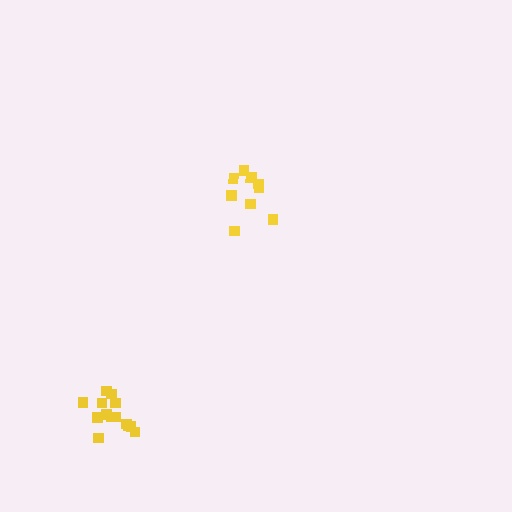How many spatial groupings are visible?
There are 2 spatial groupings.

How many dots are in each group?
Group 1: 14 dots, Group 2: 9 dots (23 total).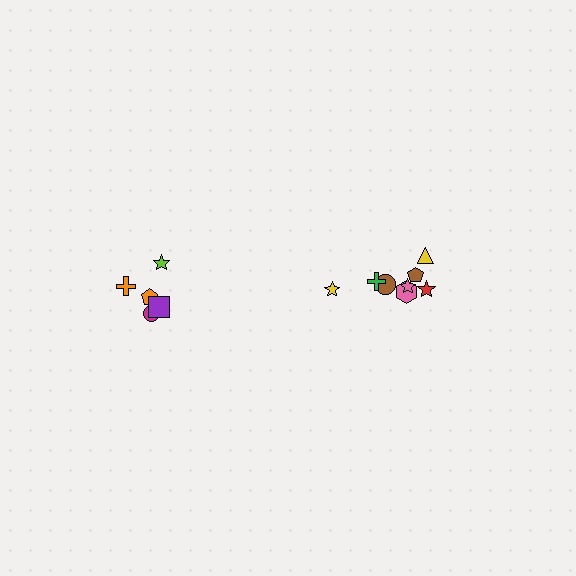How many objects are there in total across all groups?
There are 13 objects.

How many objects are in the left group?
There are 5 objects.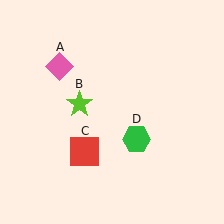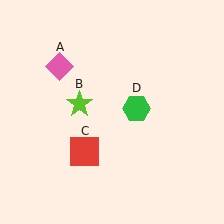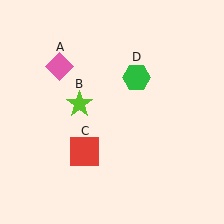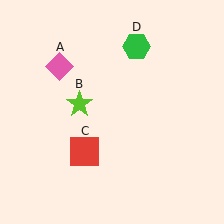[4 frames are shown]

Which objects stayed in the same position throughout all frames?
Pink diamond (object A) and lime star (object B) and red square (object C) remained stationary.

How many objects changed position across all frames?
1 object changed position: green hexagon (object D).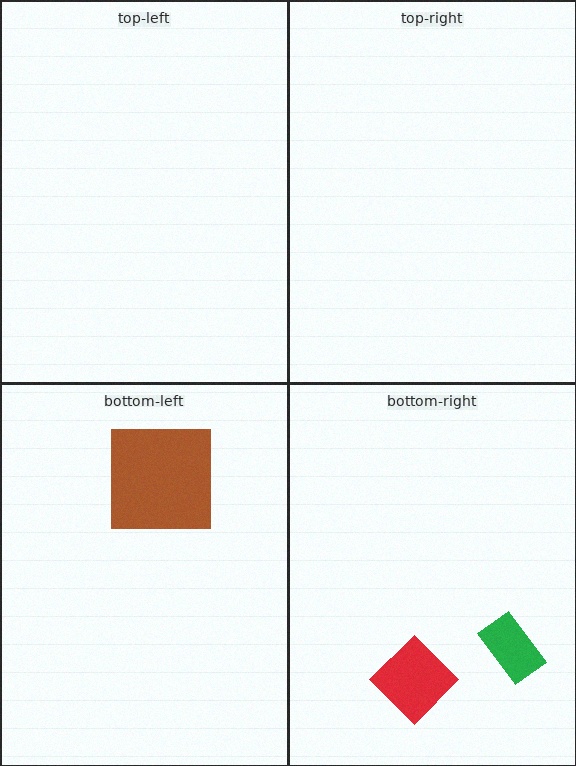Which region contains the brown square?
The bottom-left region.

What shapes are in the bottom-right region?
The red diamond, the green rectangle.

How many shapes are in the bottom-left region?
1.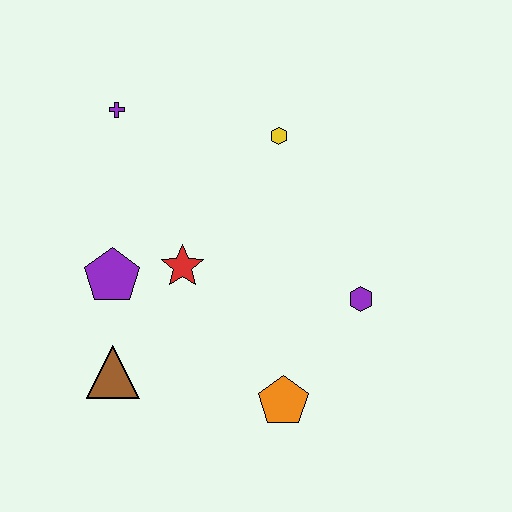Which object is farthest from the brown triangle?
The yellow hexagon is farthest from the brown triangle.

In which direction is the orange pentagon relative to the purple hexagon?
The orange pentagon is below the purple hexagon.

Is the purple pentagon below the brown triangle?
No